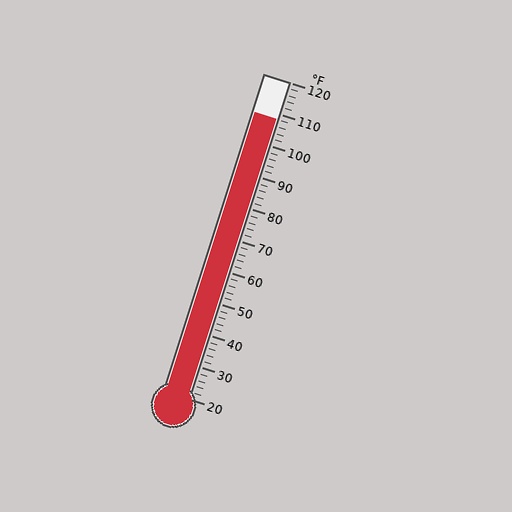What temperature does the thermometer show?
The thermometer shows approximately 108°F.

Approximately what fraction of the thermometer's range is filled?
The thermometer is filled to approximately 90% of its range.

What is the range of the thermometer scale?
The thermometer scale ranges from 20°F to 120°F.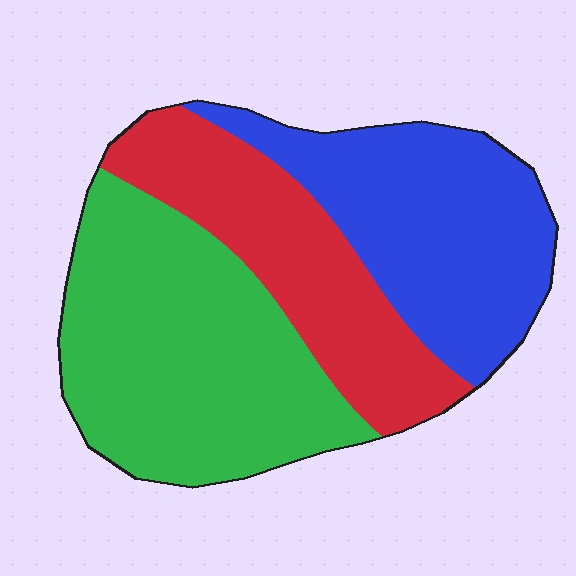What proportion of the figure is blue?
Blue takes up between a sixth and a third of the figure.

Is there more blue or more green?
Green.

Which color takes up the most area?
Green, at roughly 40%.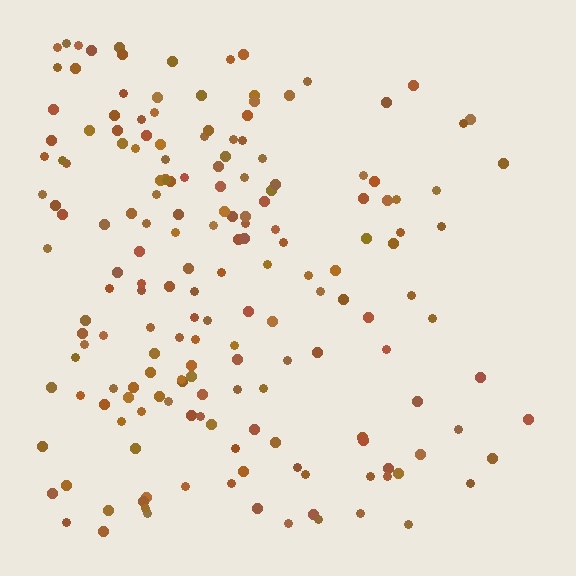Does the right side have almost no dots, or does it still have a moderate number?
Still a moderate number, just noticeably fewer than the left.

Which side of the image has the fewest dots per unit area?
The right.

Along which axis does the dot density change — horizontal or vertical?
Horizontal.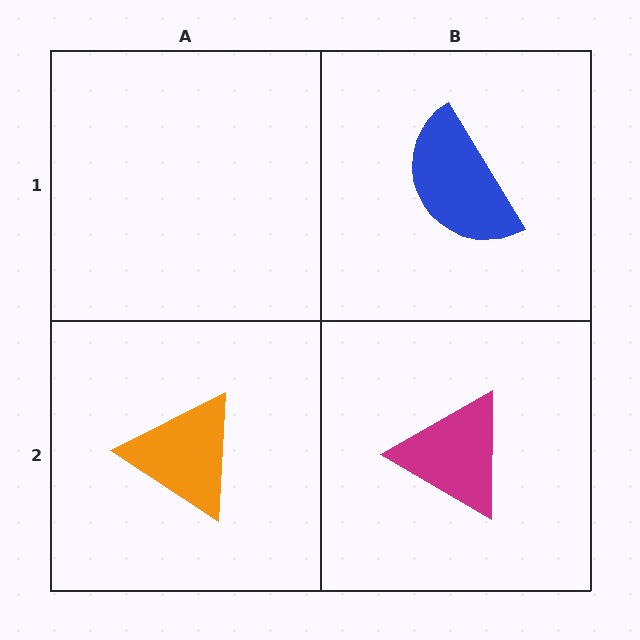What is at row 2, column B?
A magenta triangle.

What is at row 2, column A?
An orange triangle.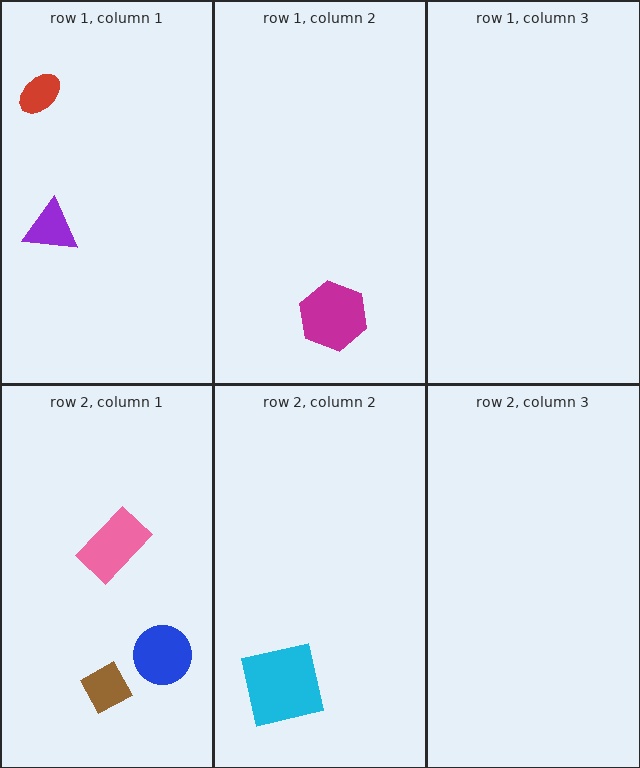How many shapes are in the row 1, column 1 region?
2.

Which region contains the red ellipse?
The row 1, column 1 region.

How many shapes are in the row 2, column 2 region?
1.